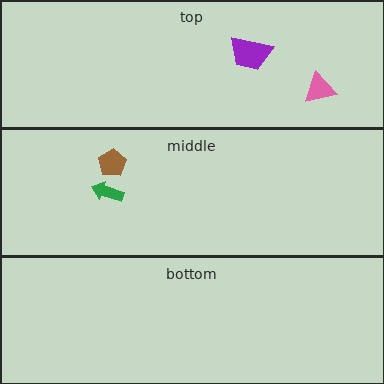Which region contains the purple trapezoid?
The top region.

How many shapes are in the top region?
2.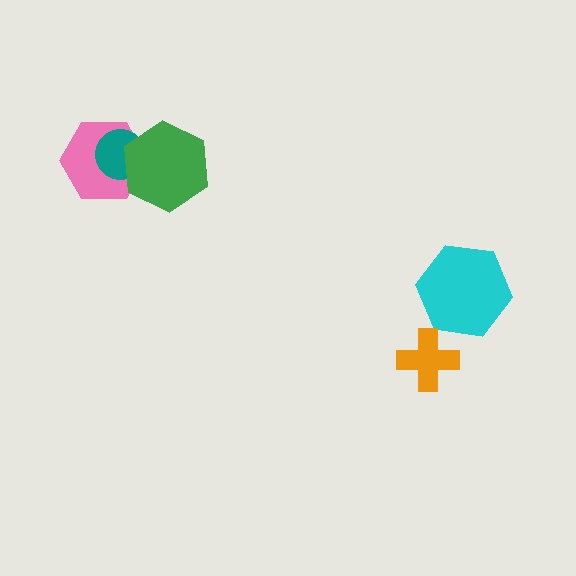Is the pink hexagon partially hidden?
Yes, it is partially covered by another shape.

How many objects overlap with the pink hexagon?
2 objects overlap with the pink hexagon.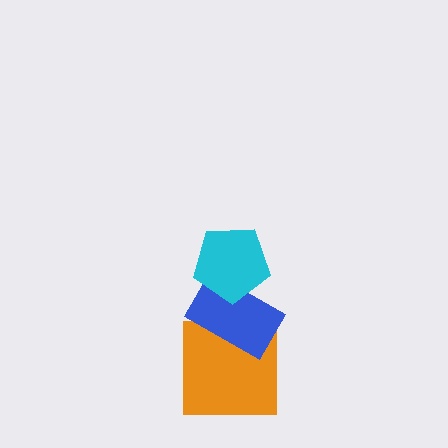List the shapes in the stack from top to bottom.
From top to bottom: the cyan pentagon, the blue rectangle, the orange square.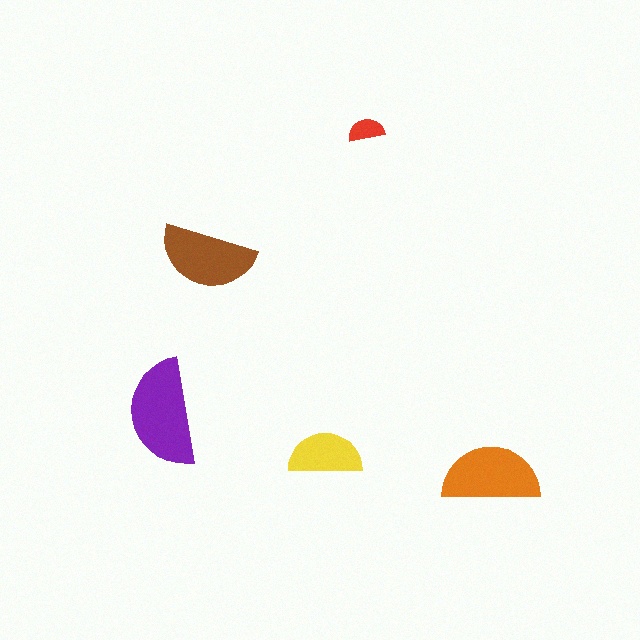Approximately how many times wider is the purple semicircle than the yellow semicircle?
About 1.5 times wider.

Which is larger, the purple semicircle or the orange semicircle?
The purple one.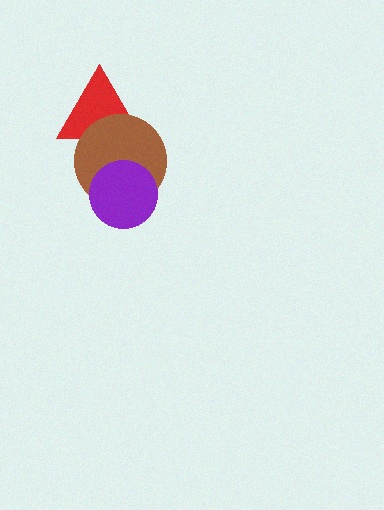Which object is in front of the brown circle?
The purple circle is in front of the brown circle.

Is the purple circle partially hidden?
No, no other shape covers it.